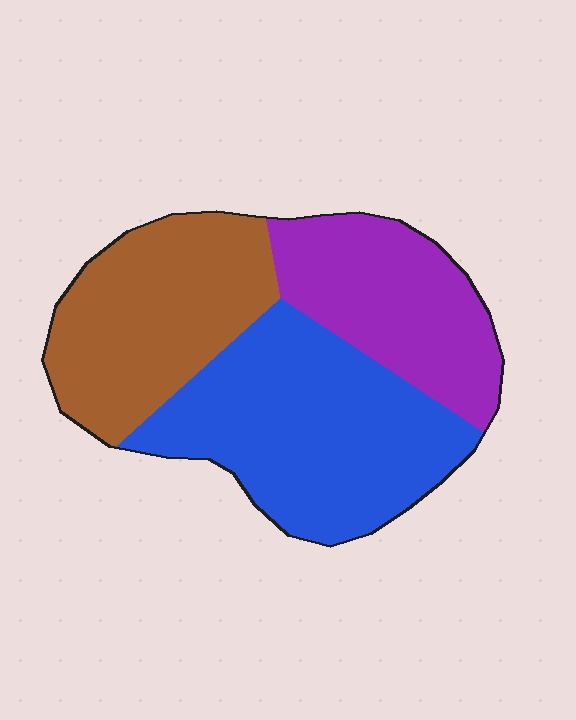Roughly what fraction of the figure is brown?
Brown covers around 30% of the figure.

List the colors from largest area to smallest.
From largest to smallest: blue, brown, purple.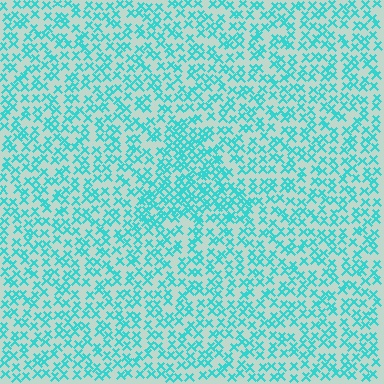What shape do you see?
I see a triangle.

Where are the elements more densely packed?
The elements are more densely packed inside the triangle boundary.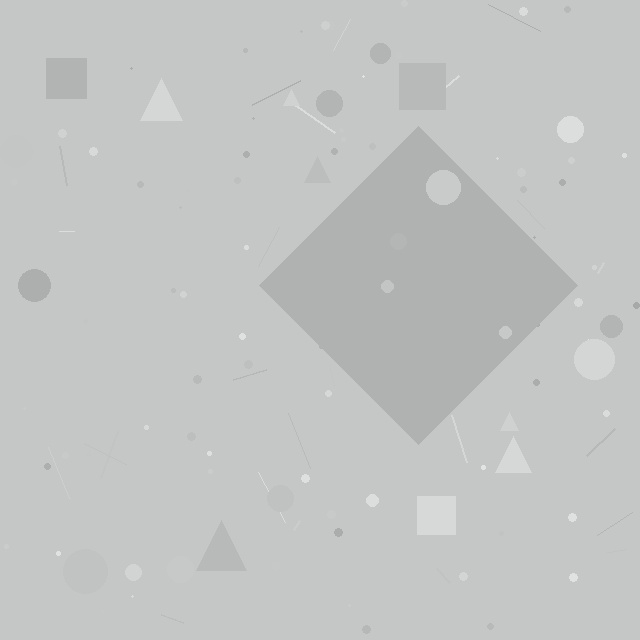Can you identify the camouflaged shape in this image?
The camouflaged shape is a diamond.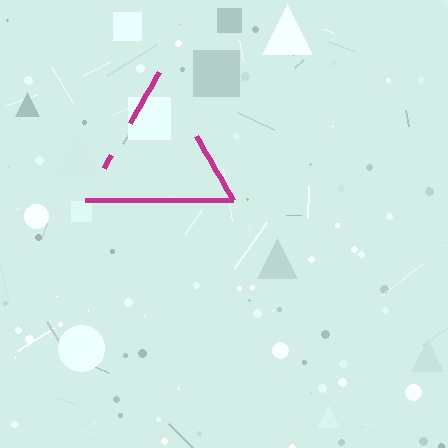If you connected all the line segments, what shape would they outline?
They would outline a triangle.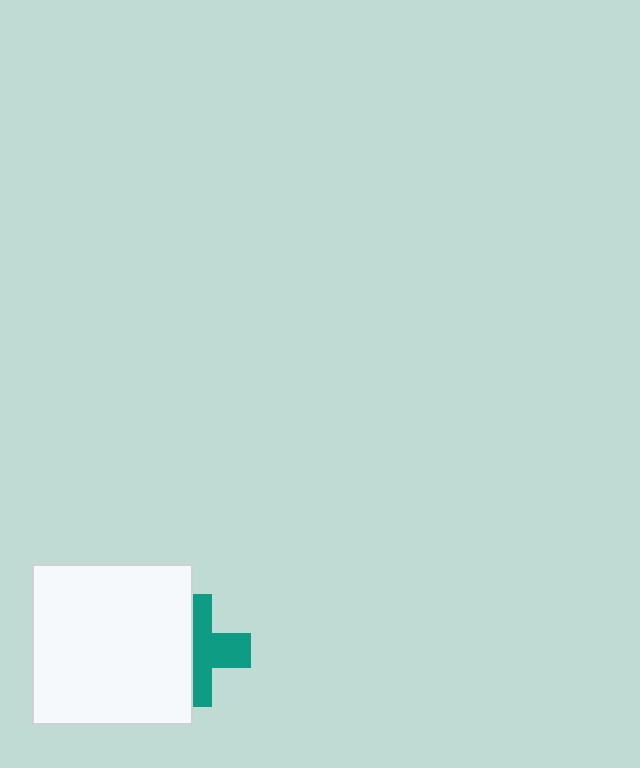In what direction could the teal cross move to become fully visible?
The teal cross could move right. That would shift it out from behind the white square entirely.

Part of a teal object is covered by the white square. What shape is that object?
It is a cross.